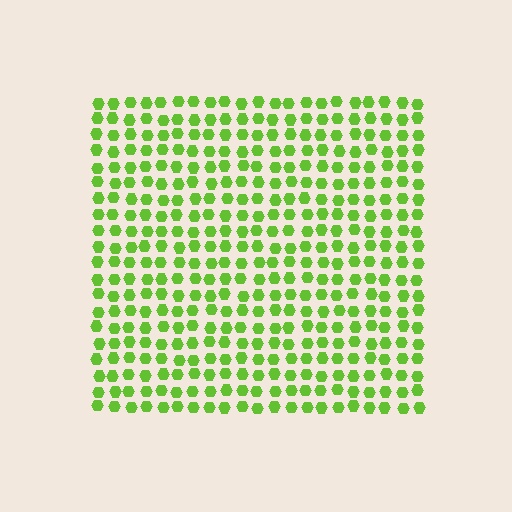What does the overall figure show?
The overall figure shows a square.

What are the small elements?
The small elements are hexagons.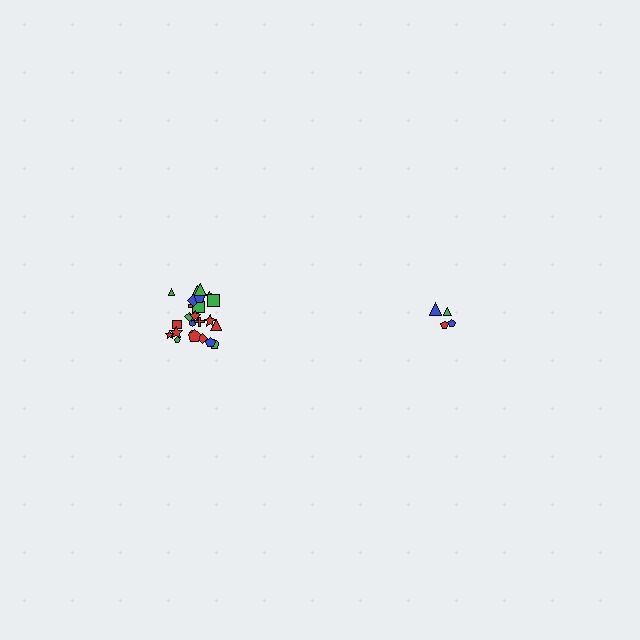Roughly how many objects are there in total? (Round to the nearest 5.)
Roughly 30 objects in total.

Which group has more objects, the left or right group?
The left group.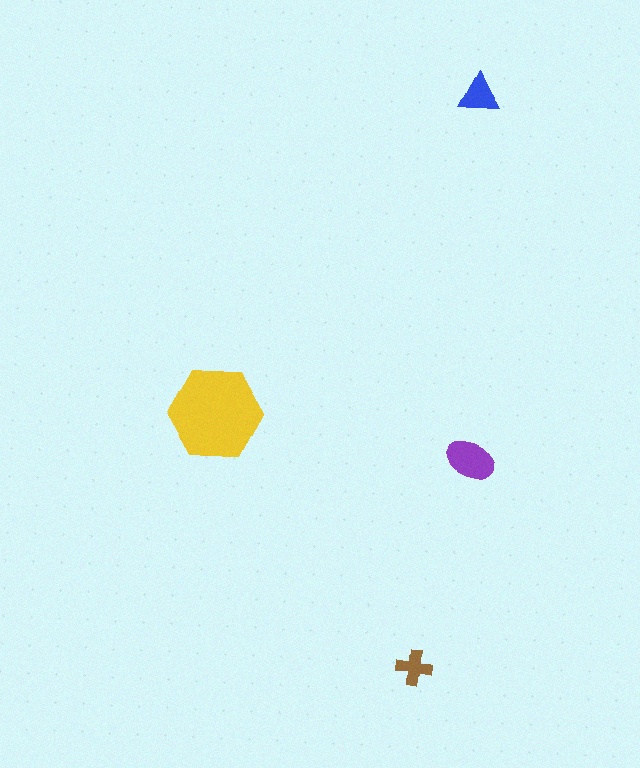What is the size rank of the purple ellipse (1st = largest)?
2nd.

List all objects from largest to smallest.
The yellow hexagon, the purple ellipse, the blue triangle, the brown cross.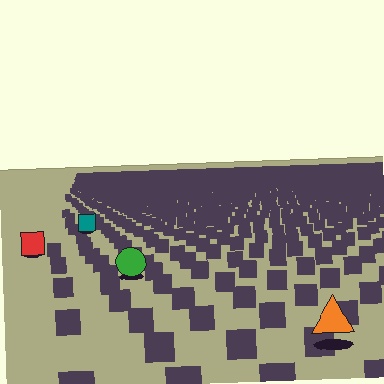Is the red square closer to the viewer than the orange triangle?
No. The orange triangle is closer — you can tell from the texture gradient: the ground texture is coarser near it.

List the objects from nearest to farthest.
From nearest to farthest: the orange triangle, the green circle, the red square, the teal square.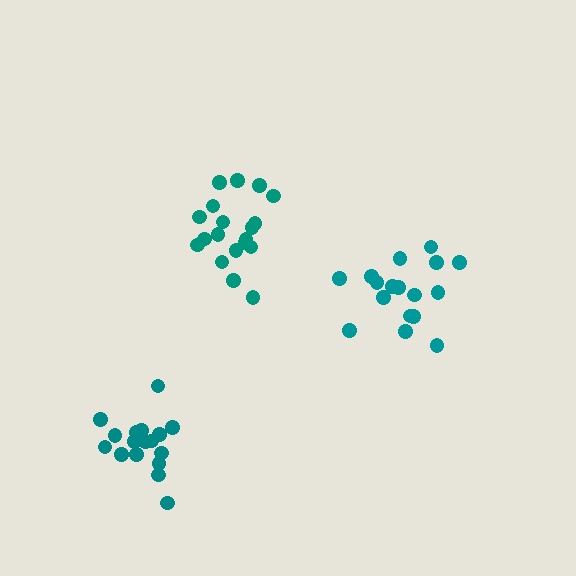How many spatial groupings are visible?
There are 3 spatial groupings.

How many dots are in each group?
Group 1: 19 dots, Group 2: 17 dots, Group 3: 17 dots (53 total).